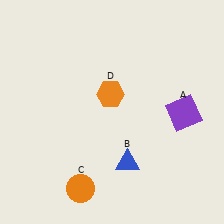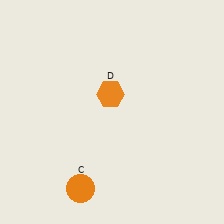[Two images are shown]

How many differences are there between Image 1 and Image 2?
There are 2 differences between the two images.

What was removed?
The blue triangle (B), the purple square (A) were removed in Image 2.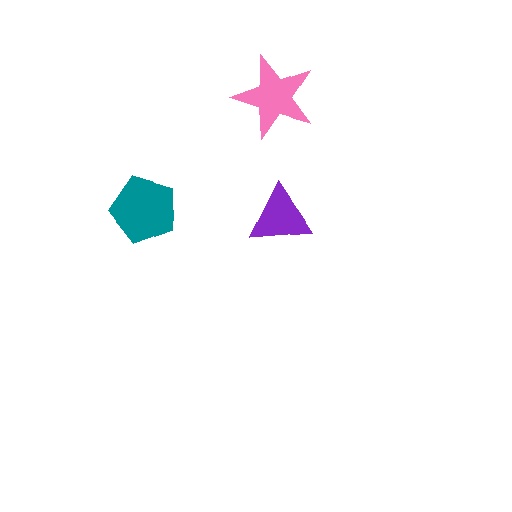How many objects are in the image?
There are 3 objects in the image.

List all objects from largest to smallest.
The teal pentagon, the pink star, the purple triangle.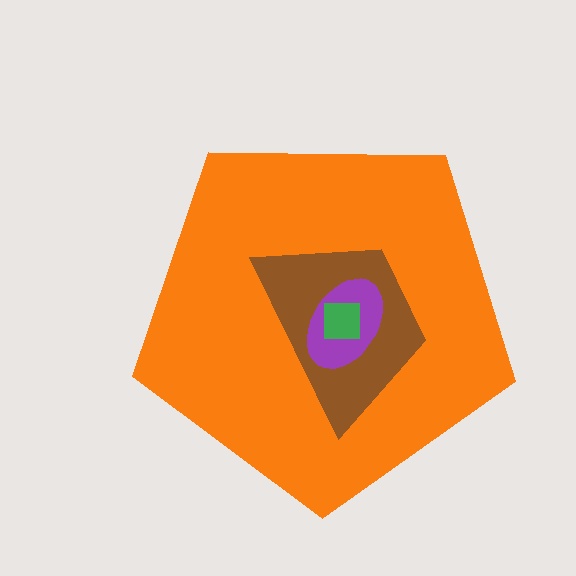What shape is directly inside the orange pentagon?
The brown trapezoid.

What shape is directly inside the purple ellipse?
The green square.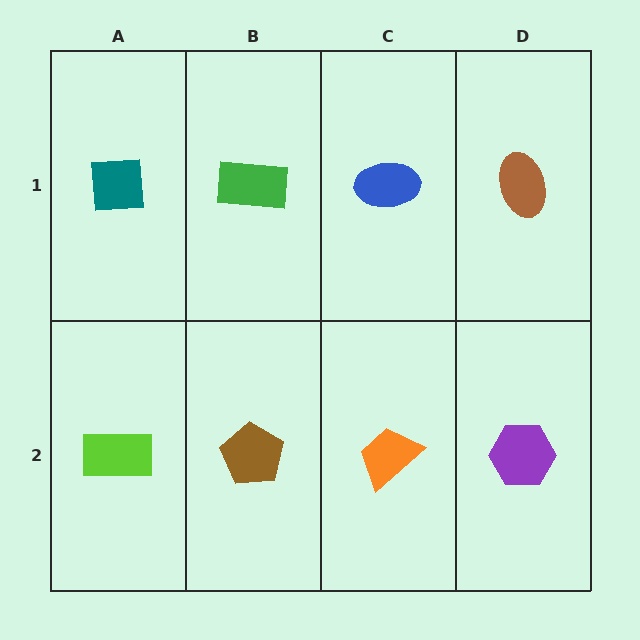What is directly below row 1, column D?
A purple hexagon.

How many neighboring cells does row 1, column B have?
3.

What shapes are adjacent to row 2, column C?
A blue ellipse (row 1, column C), a brown pentagon (row 2, column B), a purple hexagon (row 2, column D).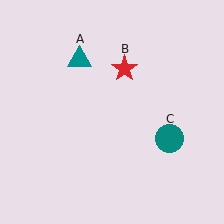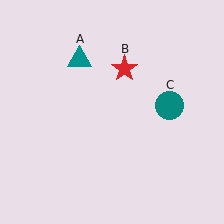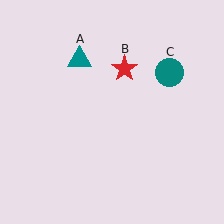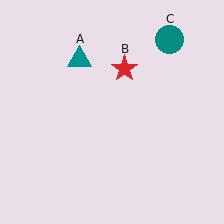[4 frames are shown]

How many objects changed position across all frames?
1 object changed position: teal circle (object C).